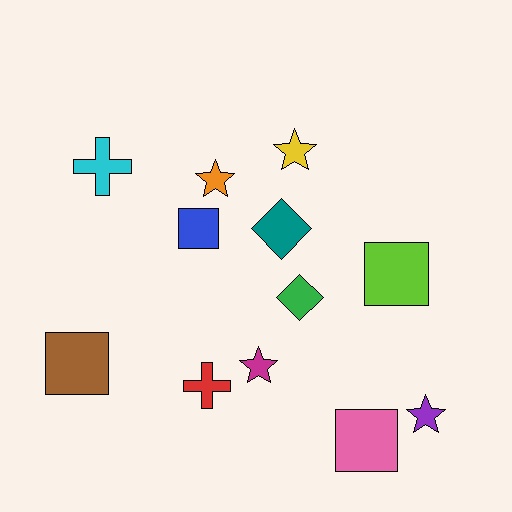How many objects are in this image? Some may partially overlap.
There are 12 objects.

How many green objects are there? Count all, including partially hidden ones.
There is 1 green object.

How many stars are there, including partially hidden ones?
There are 4 stars.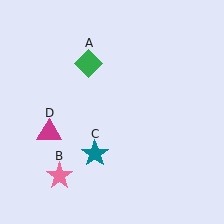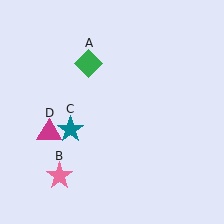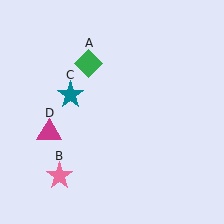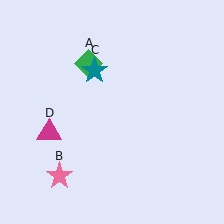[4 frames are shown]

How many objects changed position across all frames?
1 object changed position: teal star (object C).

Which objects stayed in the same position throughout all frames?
Green diamond (object A) and pink star (object B) and magenta triangle (object D) remained stationary.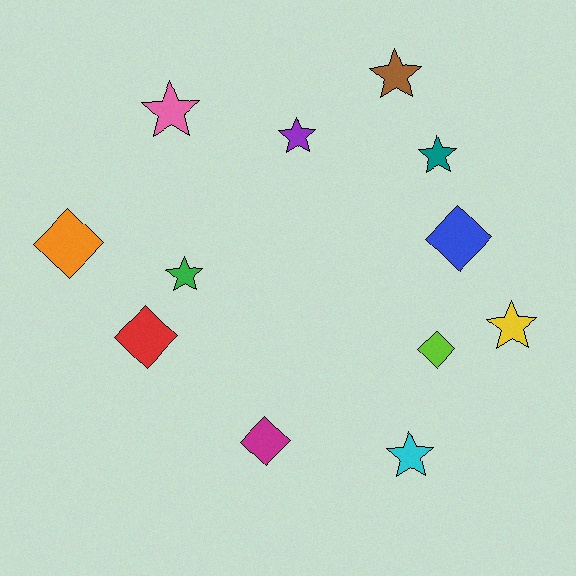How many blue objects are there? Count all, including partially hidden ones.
There is 1 blue object.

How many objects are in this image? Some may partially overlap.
There are 12 objects.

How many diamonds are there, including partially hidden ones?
There are 5 diamonds.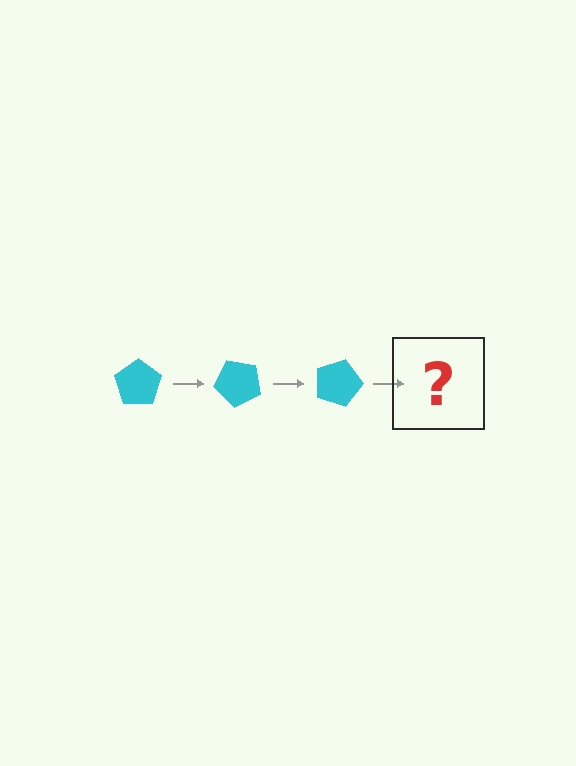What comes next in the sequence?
The next element should be a cyan pentagon rotated 135 degrees.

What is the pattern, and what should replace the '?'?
The pattern is that the pentagon rotates 45 degrees each step. The '?' should be a cyan pentagon rotated 135 degrees.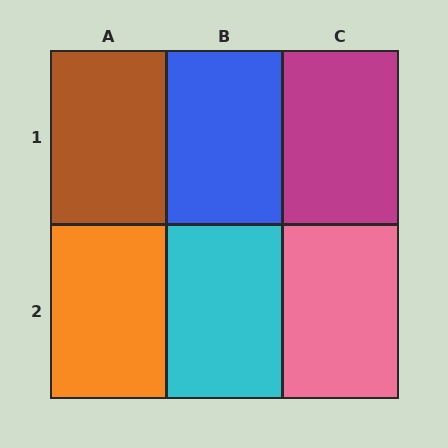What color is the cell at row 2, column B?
Cyan.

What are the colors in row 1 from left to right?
Brown, blue, magenta.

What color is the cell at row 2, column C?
Pink.